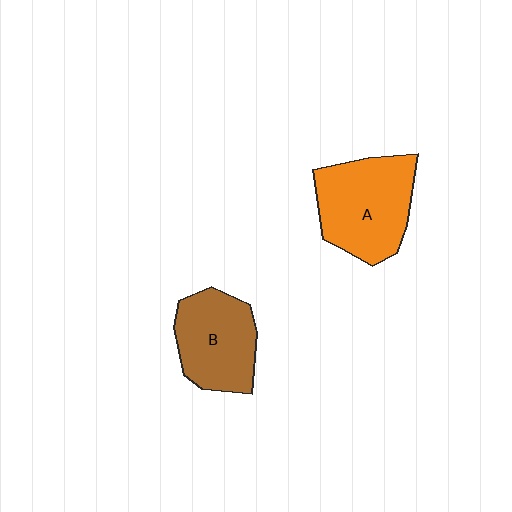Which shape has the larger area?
Shape A (orange).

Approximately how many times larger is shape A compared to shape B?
Approximately 1.2 times.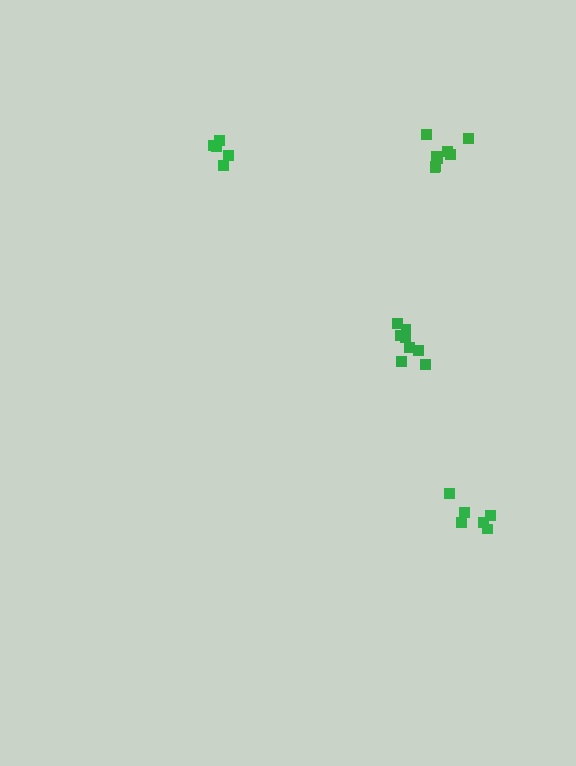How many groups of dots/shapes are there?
There are 4 groups.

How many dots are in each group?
Group 1: 8 dots, Group 2: 8 dots, Group 3: 6 dots, Group 4: 5 dots (27 total).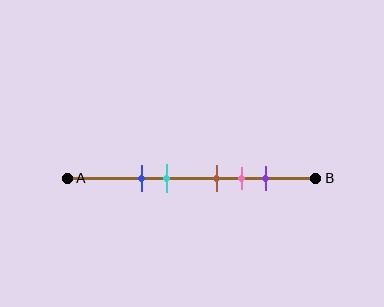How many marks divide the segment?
There are 5 marks dividing the segment.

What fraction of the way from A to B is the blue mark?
The blue mark is approximately 30% (0.3) of the way from A to B.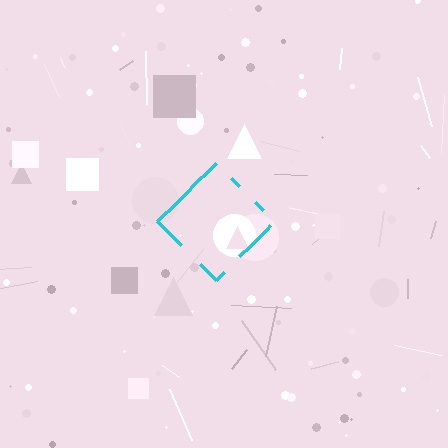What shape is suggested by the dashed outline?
The dashed outline suggests a diamond.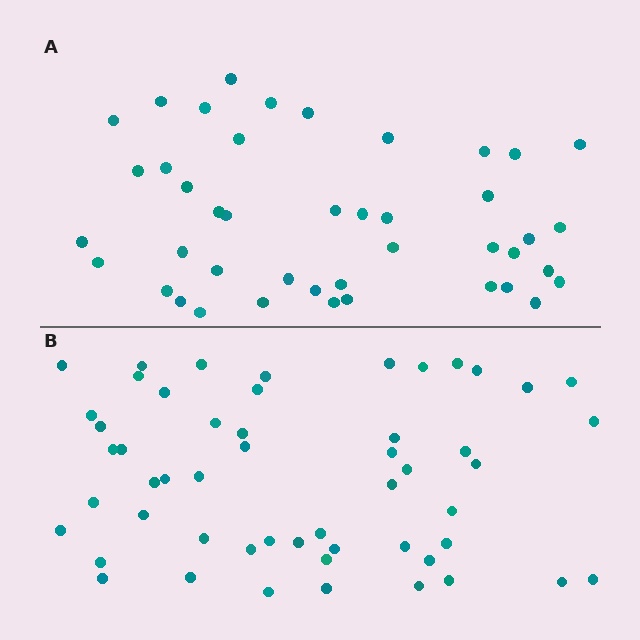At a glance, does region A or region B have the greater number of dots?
Region B (the bottom region) has more dots.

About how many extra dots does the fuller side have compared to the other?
Region B has roughly 10 or so more dots than region A.